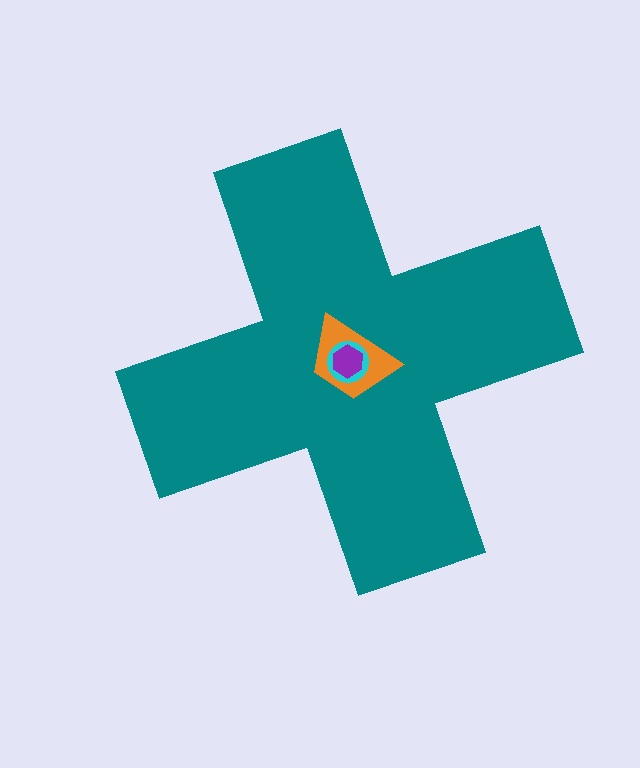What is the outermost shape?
The teal cross.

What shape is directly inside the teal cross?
The orange trapezoid.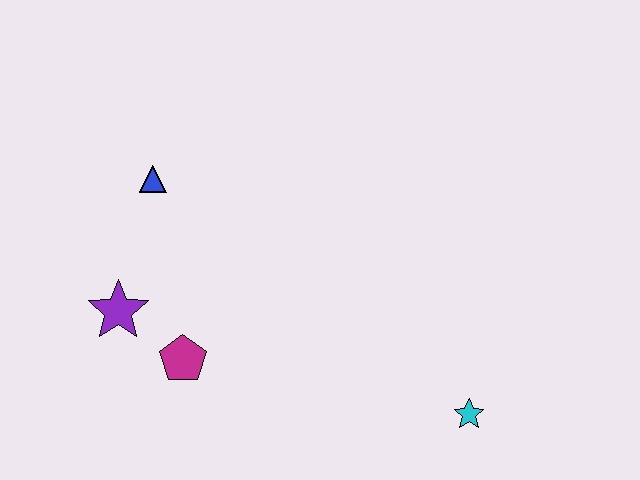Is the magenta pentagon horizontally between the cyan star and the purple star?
Yes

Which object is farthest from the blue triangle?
The cyan star is farthest from the blue triangle.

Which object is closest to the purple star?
The magenta pentagon is closest to the purple star.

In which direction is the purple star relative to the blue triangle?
The purple star is below the blue triangle.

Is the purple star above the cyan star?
Yes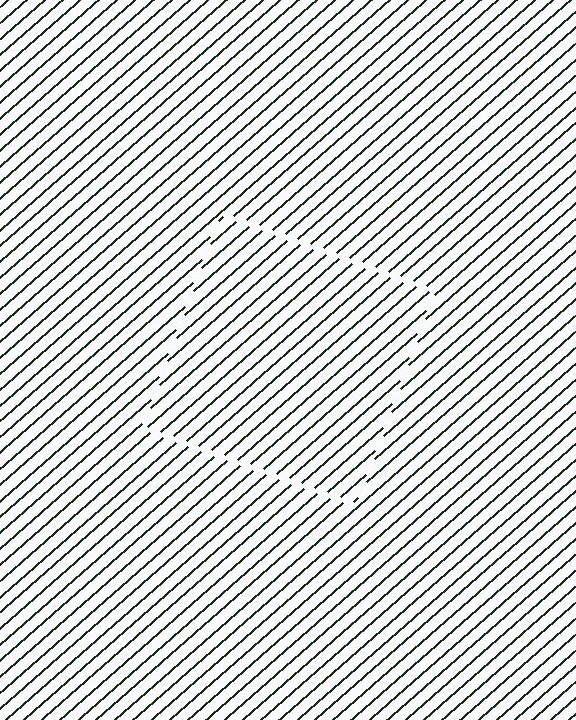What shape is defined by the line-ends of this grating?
An illusory square. The interior of the shape contains the same grating, shifted by half a period — the contour is defined by the phase discontinuity where line-ends from the inner and outer gratings abut.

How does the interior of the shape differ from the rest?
The interior of the shape contains the same grating, shifted by half a period — the contour is defined by the phase discontinuity where line-ends from the inner and outer gratings abut.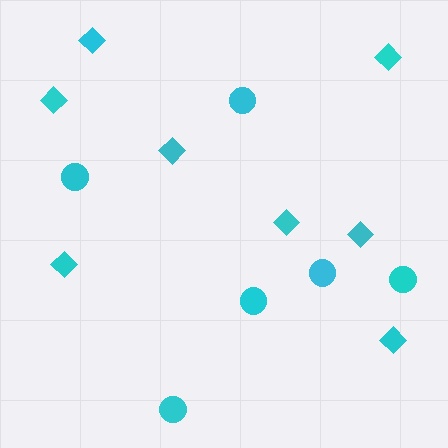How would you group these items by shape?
There are 2 groups: one group of diamonds (8) and one group of circles (6).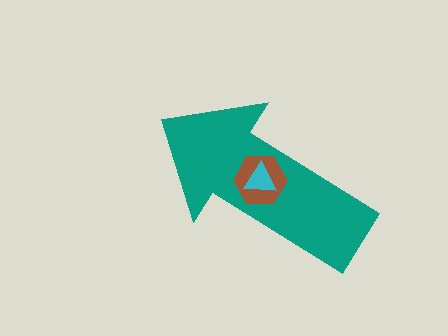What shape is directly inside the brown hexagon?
The cyan triangle.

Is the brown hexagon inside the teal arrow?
Yes.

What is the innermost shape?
The cyan triangle.